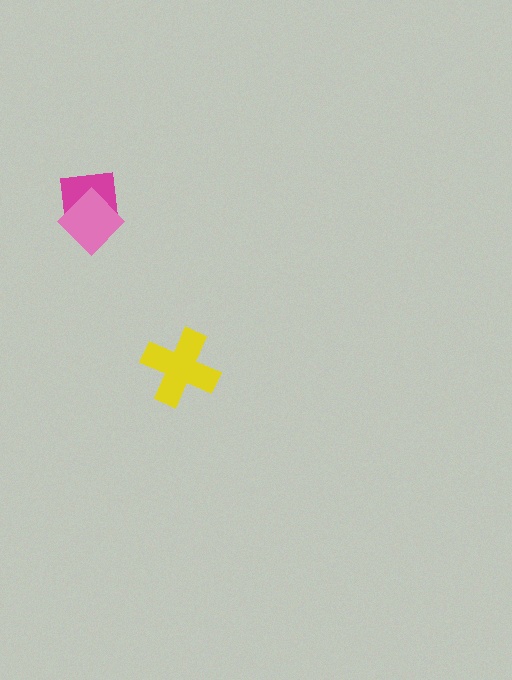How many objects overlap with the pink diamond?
1 object overlaps with the pink diamond.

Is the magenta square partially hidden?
Yes, it is partially covered by another shape.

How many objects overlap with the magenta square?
1 object overlaps with the magenta square.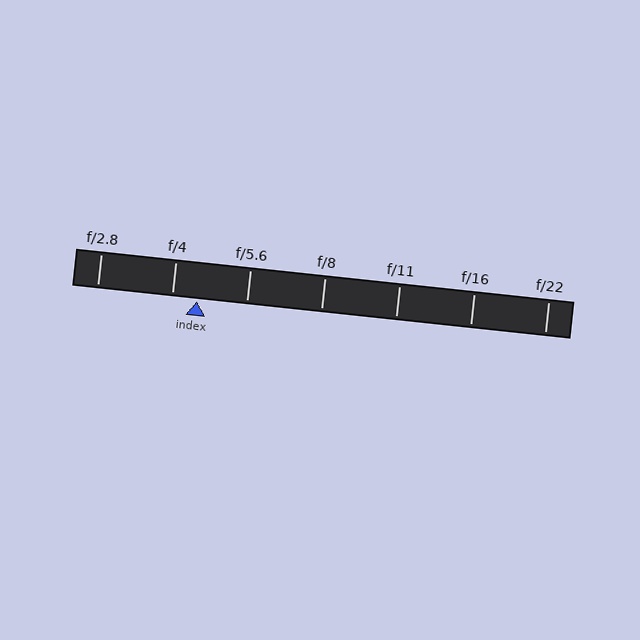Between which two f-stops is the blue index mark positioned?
The index mark is between f/4 and f/5.6.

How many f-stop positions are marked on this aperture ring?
There are 7 f-stop positions marked.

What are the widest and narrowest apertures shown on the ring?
The widest aperture shown is f/2.8 and the narrowest is f/22.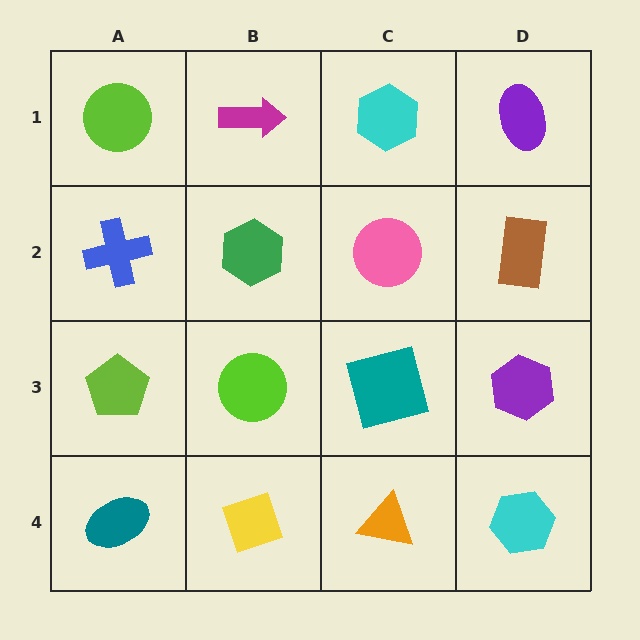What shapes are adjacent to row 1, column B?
A green hexagon (row 2, column B), a lime circle (row 1, column A), a cyan hexagon (row 1, column C).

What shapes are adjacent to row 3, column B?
A green hexagon (row 2, column B), a yellow diamond (row 4, column B), a lime pentagon (row 3, column A), a teal square (row 3, column C).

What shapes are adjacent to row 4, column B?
A lime circle (row 3, column B), a teal ellipse (row 4, column A), an orange triangle (row 4, column C).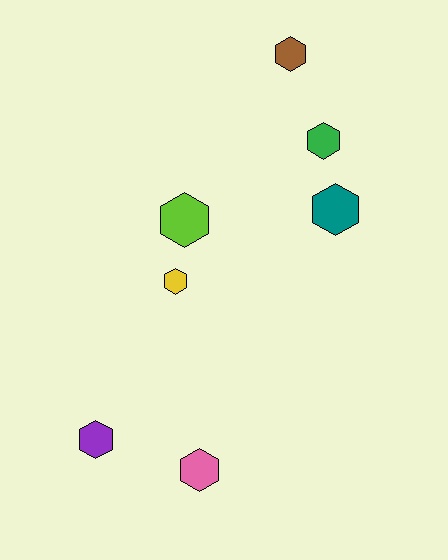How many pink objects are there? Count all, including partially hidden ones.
There is 1 pink object.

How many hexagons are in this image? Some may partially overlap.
There are 7 hexagons.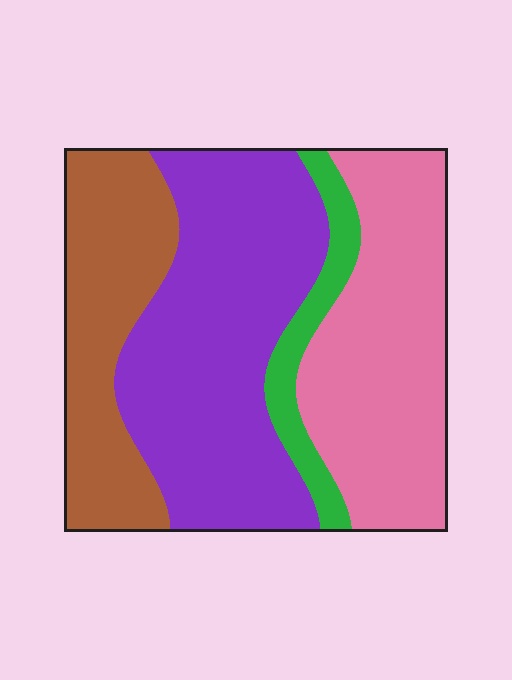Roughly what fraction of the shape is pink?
Pink covers around 30% of the shape.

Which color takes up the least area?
Green, at roughly 10%.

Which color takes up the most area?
Purple, at roughly 40%.